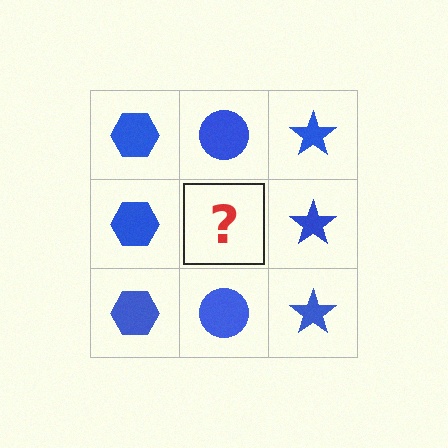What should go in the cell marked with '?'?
The missing cell should contain a blue circle.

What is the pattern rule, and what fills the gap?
The rule is that each column has a consistent shape. The gap should be filled with a blue circle.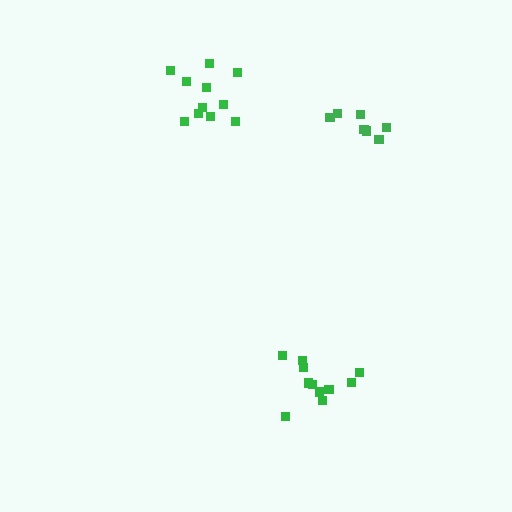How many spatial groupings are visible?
There are 3 spatial groupings.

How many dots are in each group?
Group 1: 11 dots, Group 2: 11 dots, Group 3: 7 dots (29 total).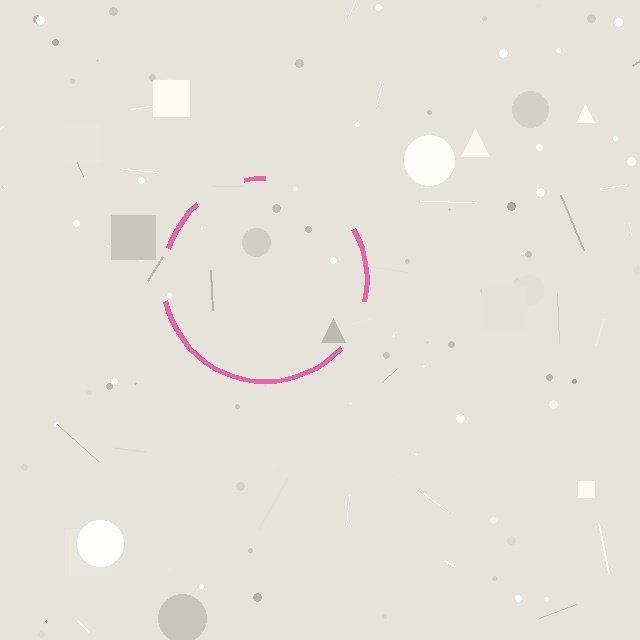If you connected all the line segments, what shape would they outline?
They would outline a circle.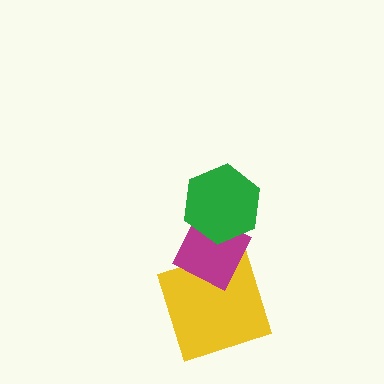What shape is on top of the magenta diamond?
The green hexagon is on top of the magenta diamond.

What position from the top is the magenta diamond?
The magenta diamond is 2nd from the top.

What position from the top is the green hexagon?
The green hexagon is 1st from the top.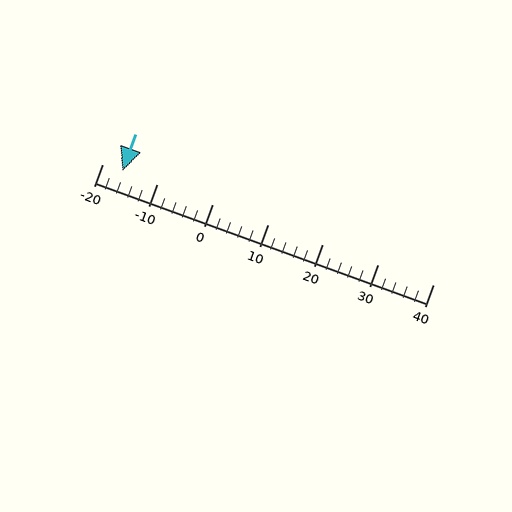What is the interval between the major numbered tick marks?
The major tick marks are spaced 10 units apart.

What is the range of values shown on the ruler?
The ruler shows values from -20 to 40.